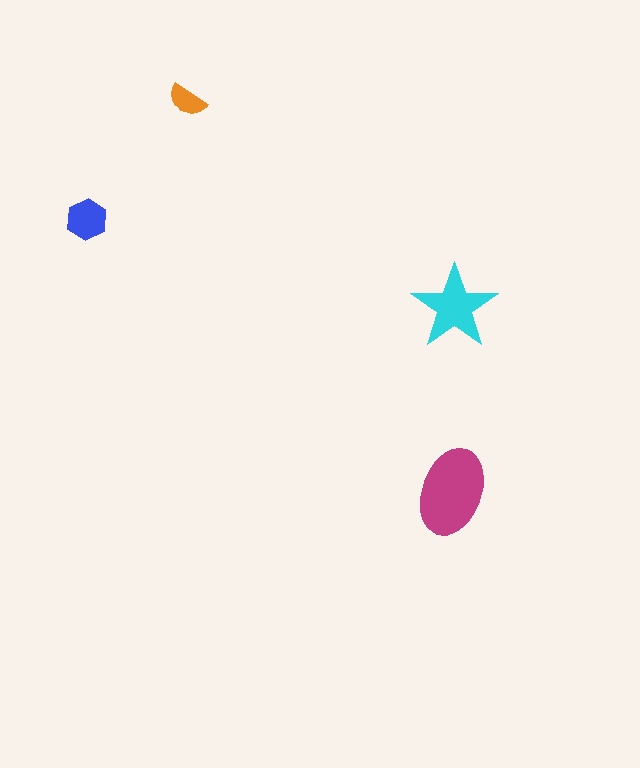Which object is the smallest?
The orange semicircle.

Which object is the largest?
The magenta ellipse.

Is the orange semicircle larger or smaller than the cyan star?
Smaller.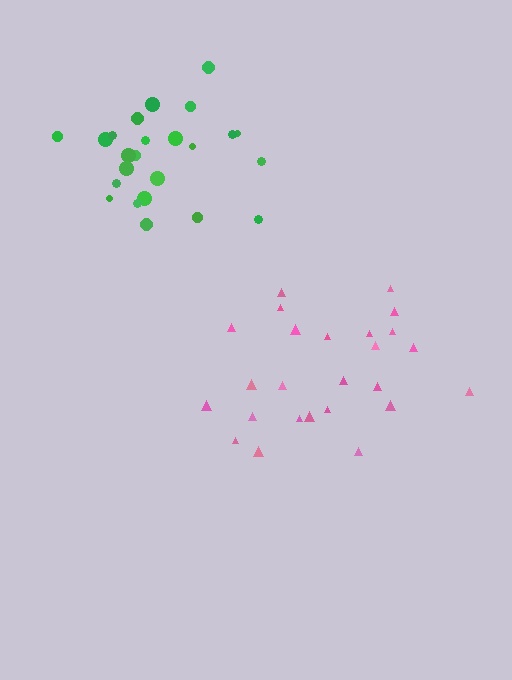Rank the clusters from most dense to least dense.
green, pink.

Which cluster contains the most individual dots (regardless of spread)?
Pink (25).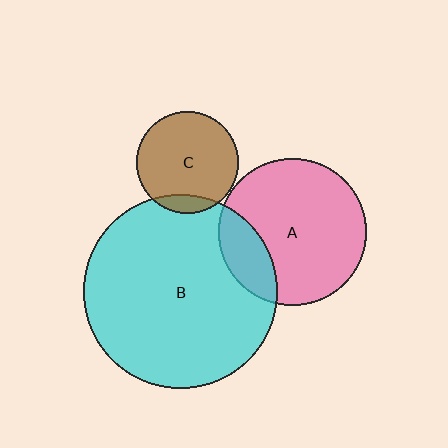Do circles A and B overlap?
Yes.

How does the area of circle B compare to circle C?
Approximately 3.6 times.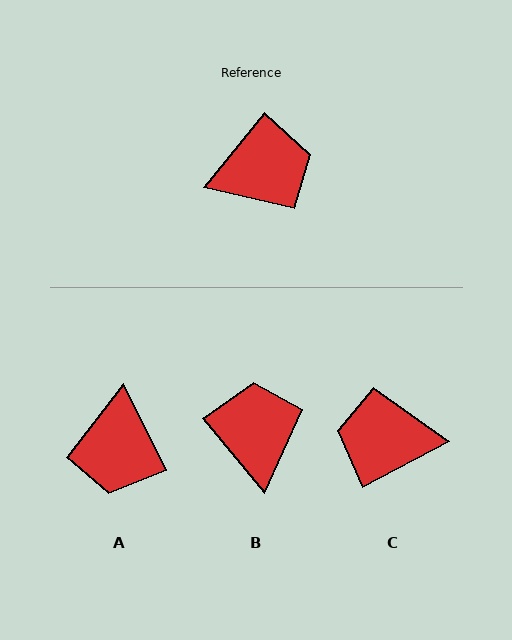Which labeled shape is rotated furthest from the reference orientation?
C, about 157 degrees away.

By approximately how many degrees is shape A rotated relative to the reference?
Approximately 115 degrees clockwise.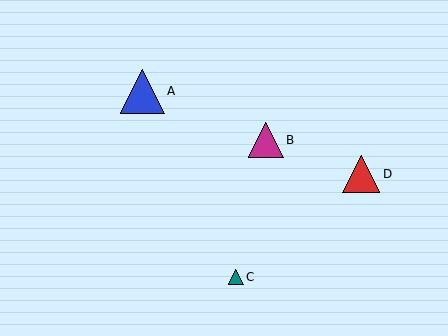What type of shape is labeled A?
Shape A is a blue triangle.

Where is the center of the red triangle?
The center of the red triangle is at (361, 174).